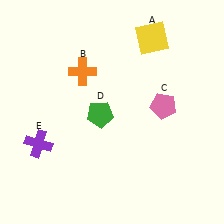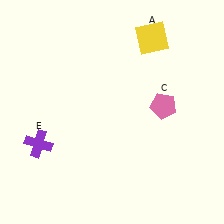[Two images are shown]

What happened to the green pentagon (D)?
The green pentagon (D) was removed in Image 2. It was in the bottom-left area of Image 1.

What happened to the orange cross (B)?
The orange cross (B) was removed in Image 2. It was in the top-left area of Image 1.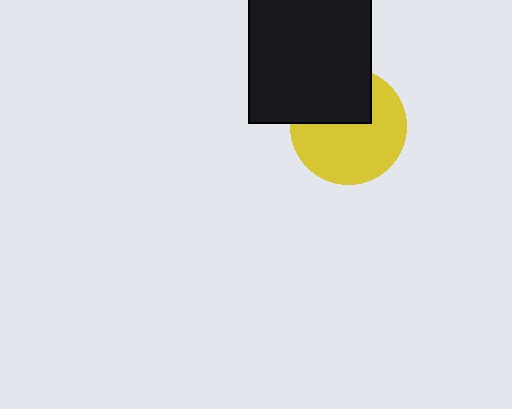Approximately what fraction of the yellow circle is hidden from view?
Roughly 35% of the yellow circle is hidden behind the black rectangle.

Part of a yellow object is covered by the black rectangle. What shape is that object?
It is a circle.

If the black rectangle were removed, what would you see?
You would see the complete yellow circle.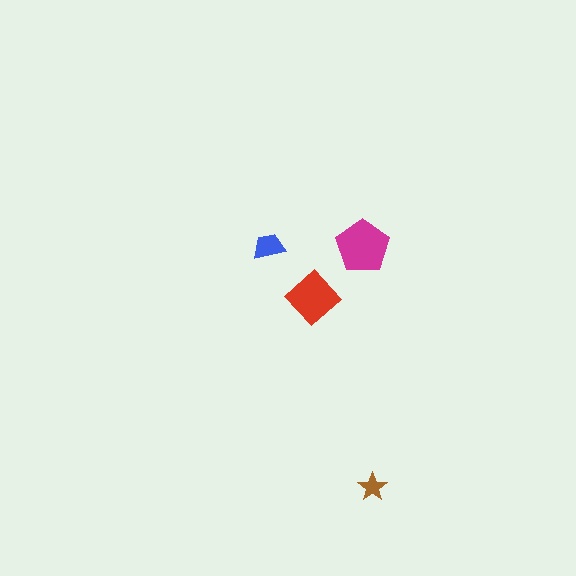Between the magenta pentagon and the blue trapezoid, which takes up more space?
The magenta pentagon.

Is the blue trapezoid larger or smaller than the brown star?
Larger.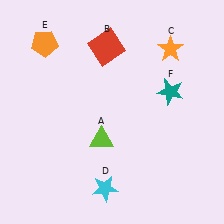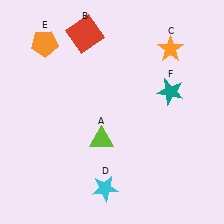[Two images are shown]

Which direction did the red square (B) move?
The red square (B) moved left.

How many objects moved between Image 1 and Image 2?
1 object moved between the two images.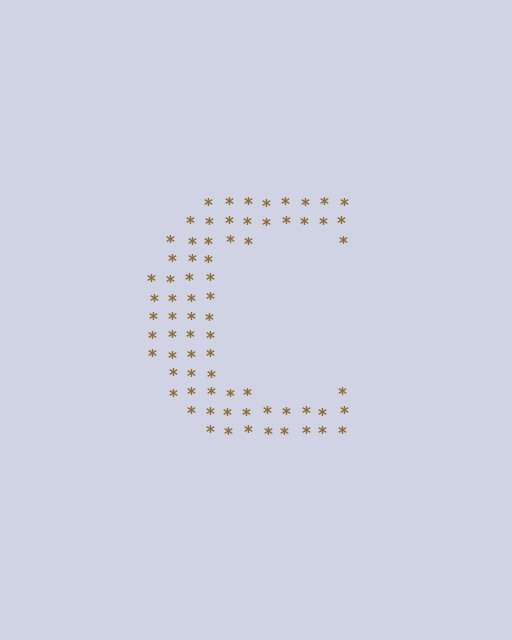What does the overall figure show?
The overall figure shows the letter C.